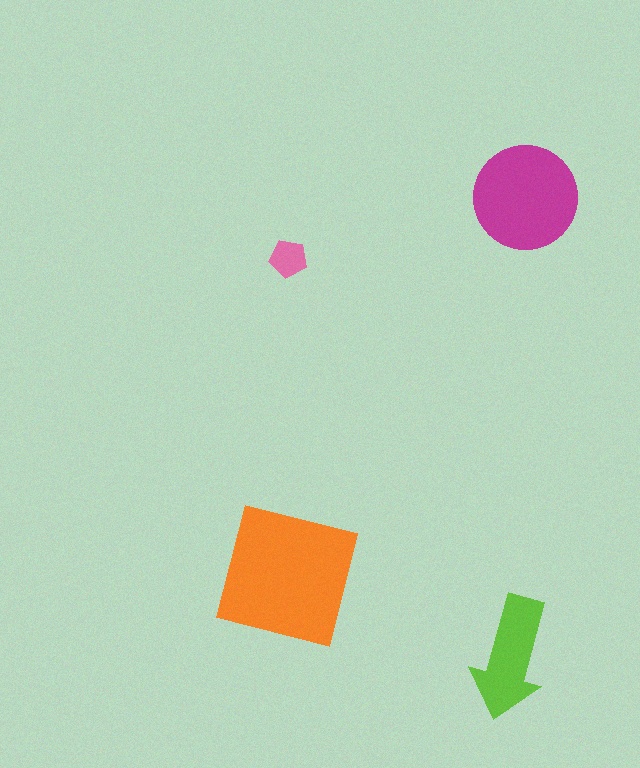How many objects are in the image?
There are 4 objects in the image.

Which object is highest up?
The magenta circle is topmost.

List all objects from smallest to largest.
The pink pentagon, the lime arrow, the magenta circle, the orange square.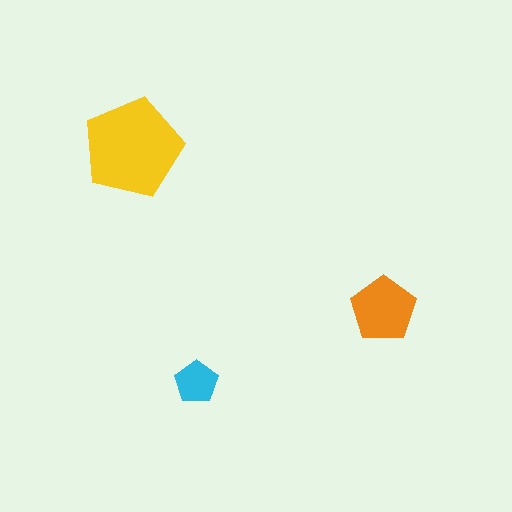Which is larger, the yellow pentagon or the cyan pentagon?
The yellow one.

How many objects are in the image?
There are 3 objects in the image.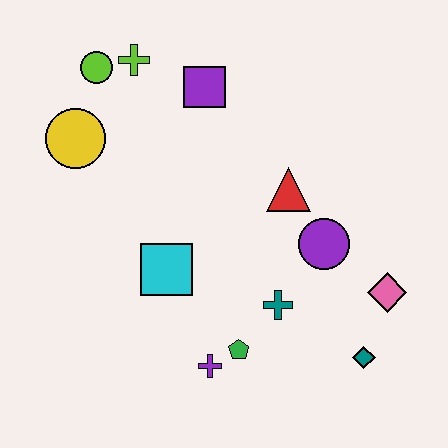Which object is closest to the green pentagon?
The purple cross is closest to the green pentagon.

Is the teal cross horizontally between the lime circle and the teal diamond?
Yes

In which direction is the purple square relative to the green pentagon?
The purple square is above the green pentagon.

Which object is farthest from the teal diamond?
The lime circle is farthest from the teal diamond.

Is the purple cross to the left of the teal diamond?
Yes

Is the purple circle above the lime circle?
No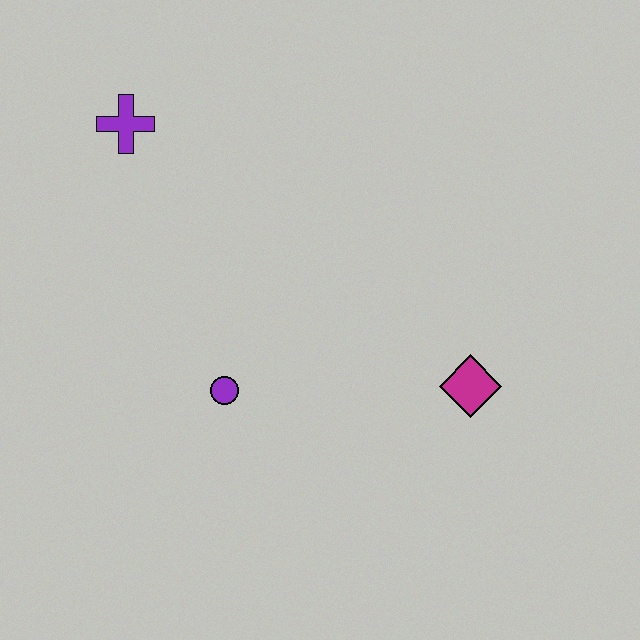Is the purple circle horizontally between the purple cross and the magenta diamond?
Yes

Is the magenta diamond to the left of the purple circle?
No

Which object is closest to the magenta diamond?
The purple circle is closest to the magenta diamond.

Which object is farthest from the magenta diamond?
The purple cross is farthest from the magenta diamond.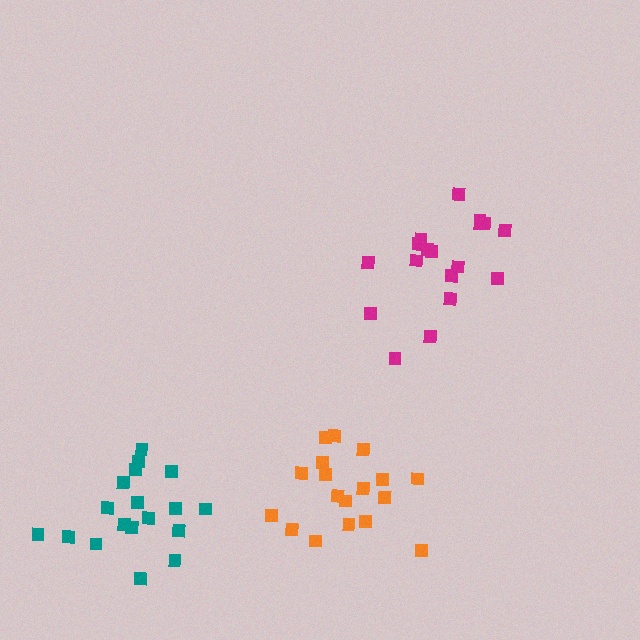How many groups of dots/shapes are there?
There are 3 groups.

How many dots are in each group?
Group 1: 18 dots, Group 2: 18 dots, Group 3: 18 dots (54 total).